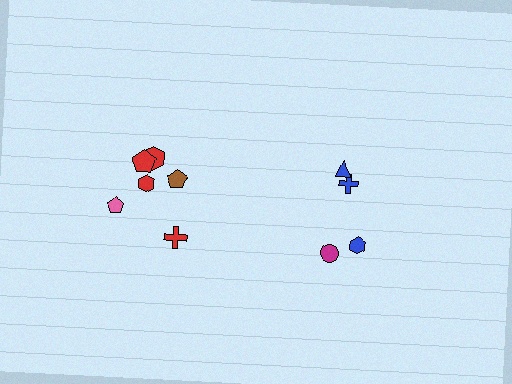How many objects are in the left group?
There are 6 objects.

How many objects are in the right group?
There are 4 objects.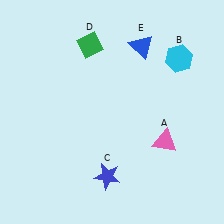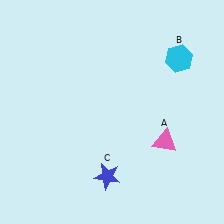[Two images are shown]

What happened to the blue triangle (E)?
The blue triangle (E) was removed in Image 2. It was in the top-right area of Image 1.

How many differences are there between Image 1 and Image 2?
There are 2 differences between the two images.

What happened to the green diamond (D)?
The green diamond (D) was removed in Image 2. It was in the top-left area of Image 1.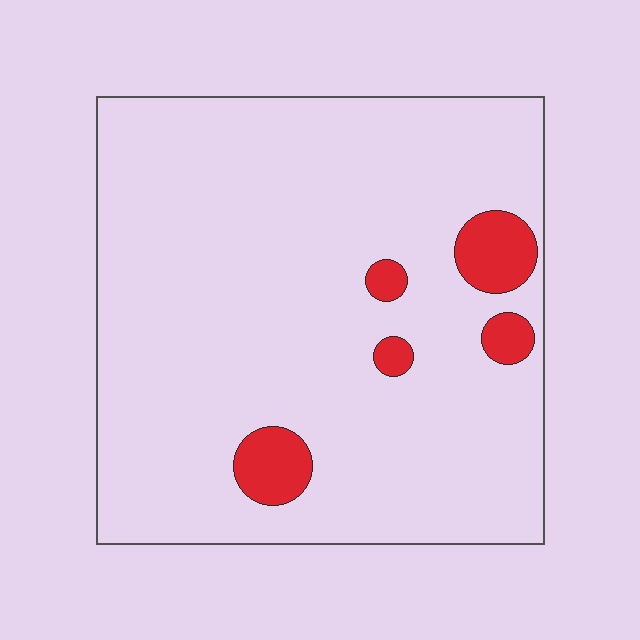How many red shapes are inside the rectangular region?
5.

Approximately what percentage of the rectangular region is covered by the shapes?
Approximately 10%.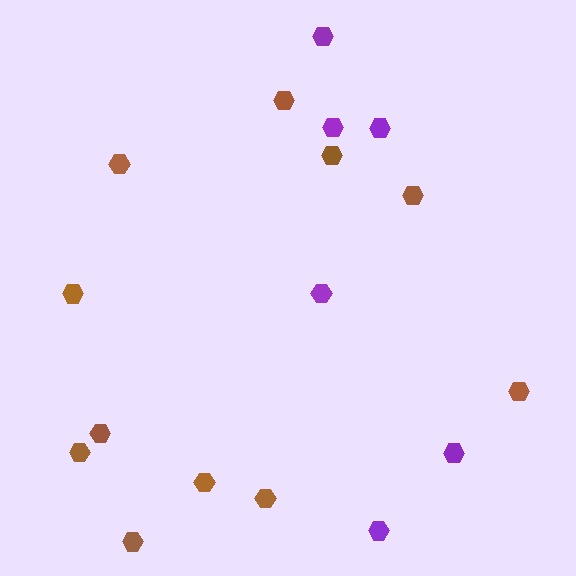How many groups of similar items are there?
There are 2 groups: one group of brown hexagons (11) and one group of purple hexagons (6).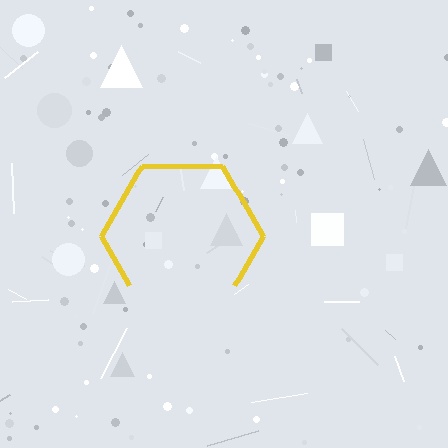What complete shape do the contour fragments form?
The contour fragments form a hexagon.